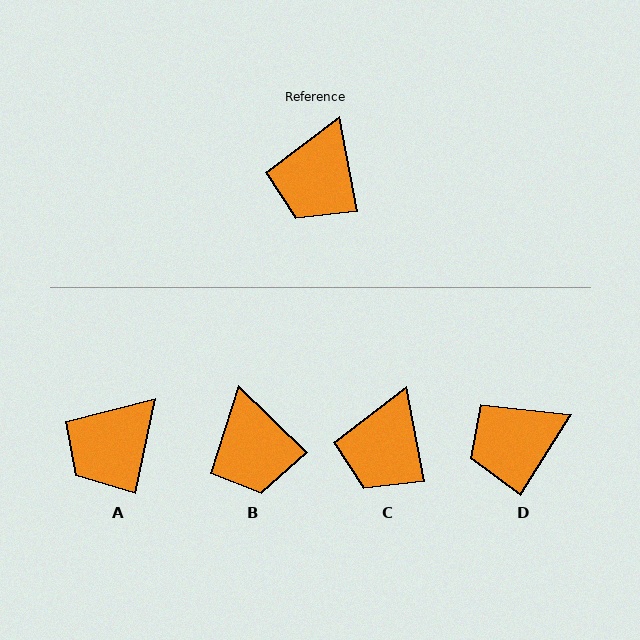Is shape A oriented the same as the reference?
No, it is off by about 23 degrees.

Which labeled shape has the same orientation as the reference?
C.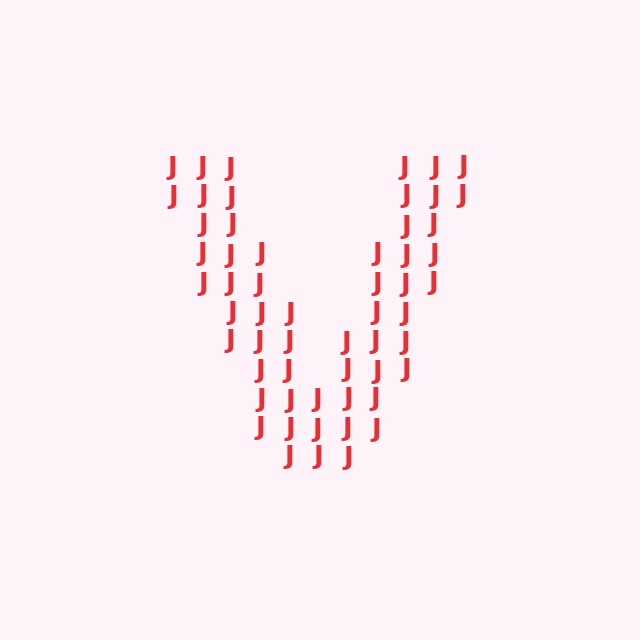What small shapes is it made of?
It is made of small letter J's.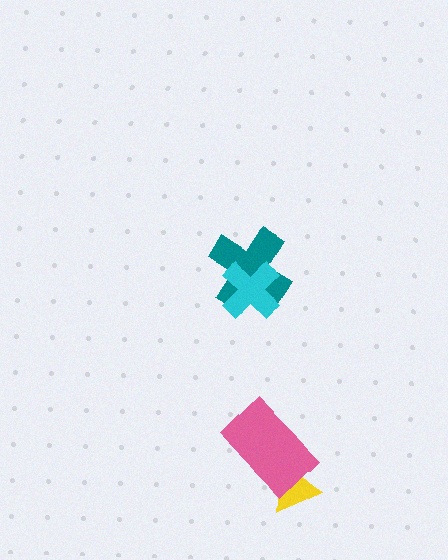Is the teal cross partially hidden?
Yes, it is partially covered by another shape.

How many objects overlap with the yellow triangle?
1 object overlaps with the yellow triangle.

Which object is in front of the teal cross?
The cyan cross is in front of the teal cross.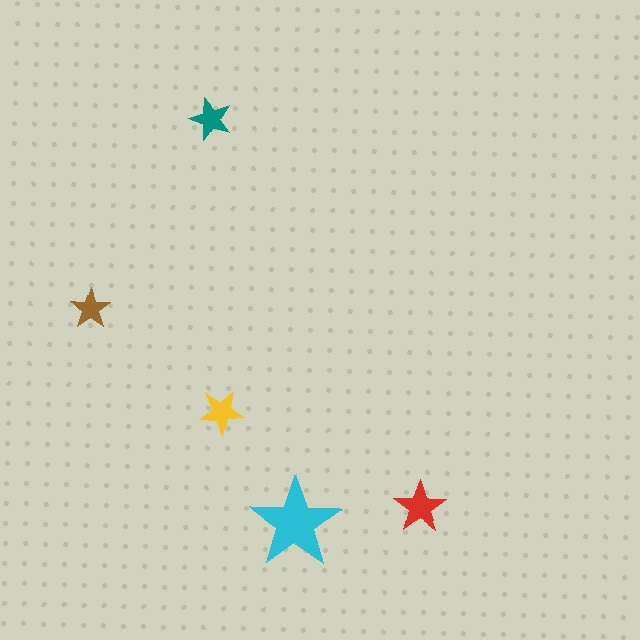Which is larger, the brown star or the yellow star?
The yellow one.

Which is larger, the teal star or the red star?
The red one.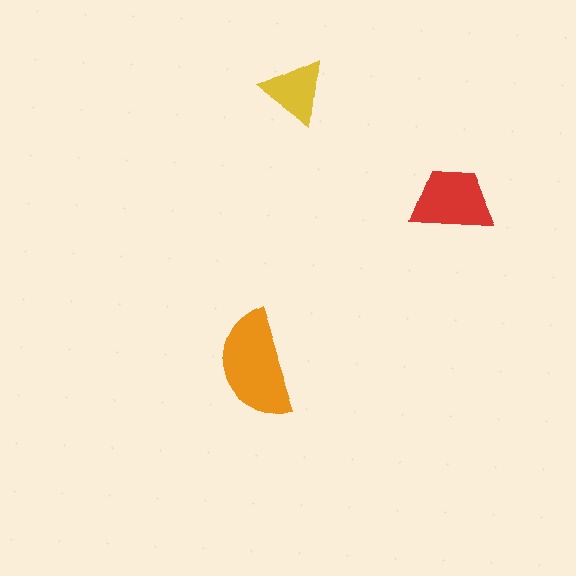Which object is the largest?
The orange semicircle.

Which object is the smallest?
The yellow triangle.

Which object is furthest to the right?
The red trapezoid is rightmost.